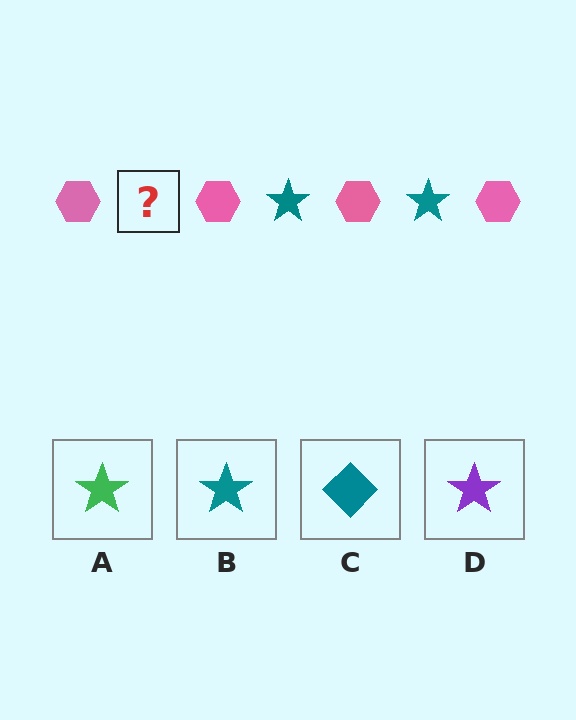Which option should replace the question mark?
Option B.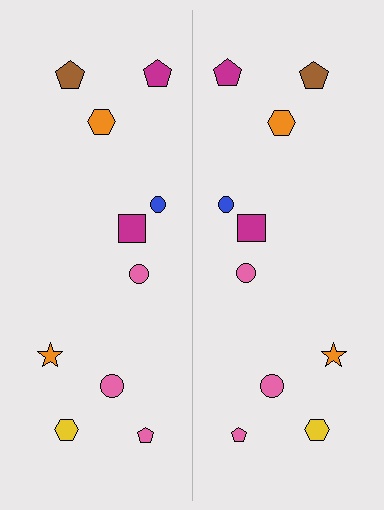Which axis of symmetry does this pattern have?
The pattern has a vertical axis of symmetry running through the center of the image.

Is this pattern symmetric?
Yes, this pattern has bilateral (reflection) symmetry.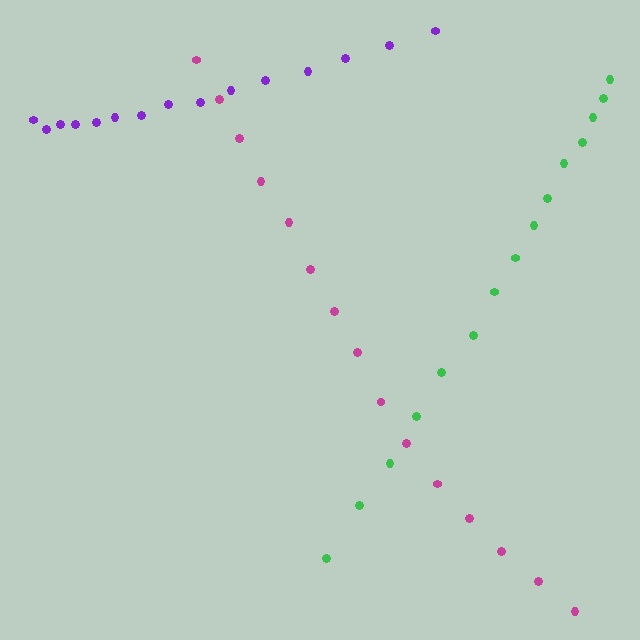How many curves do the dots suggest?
There are 3 distinct paths.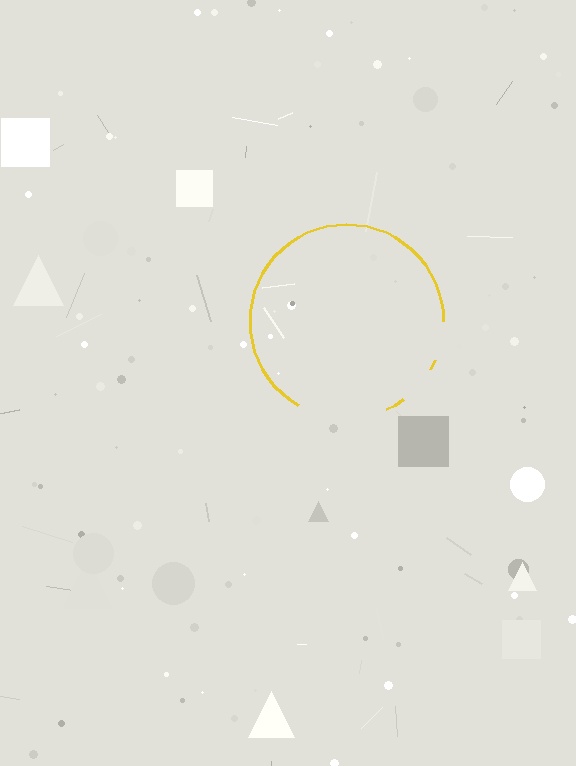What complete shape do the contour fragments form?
The contour fragments form a circle.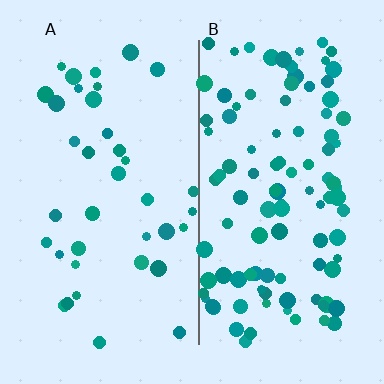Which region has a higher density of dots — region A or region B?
B (the right).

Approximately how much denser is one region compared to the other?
Approximately 2.8× — region B over region A.